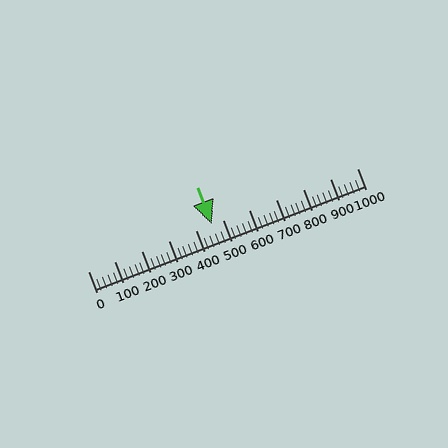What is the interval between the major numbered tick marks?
The major tick marks are spaced 100 units apart.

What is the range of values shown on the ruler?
The ruler shows values from 0 to 1000.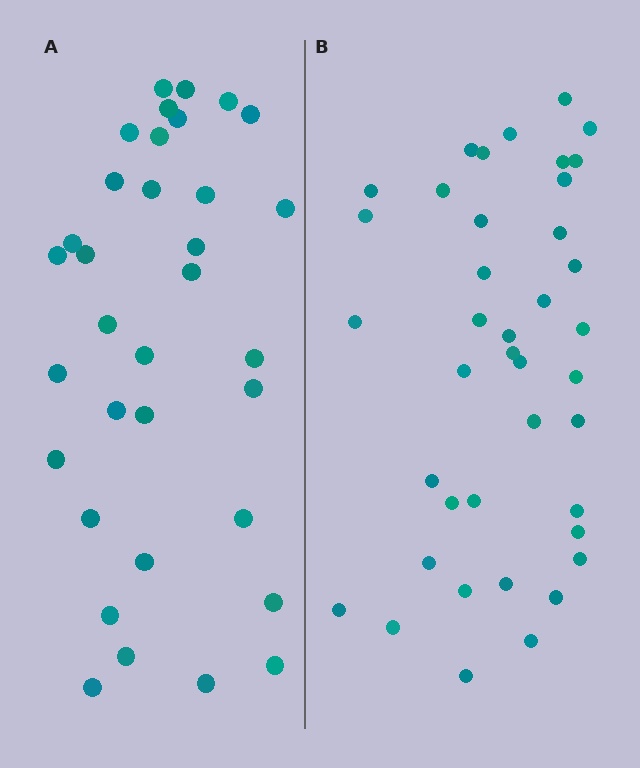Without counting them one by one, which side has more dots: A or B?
Region B (the right region) has more dots.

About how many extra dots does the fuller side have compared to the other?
Region B has about 6 more dots than region A.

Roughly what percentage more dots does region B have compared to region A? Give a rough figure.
About 20% more.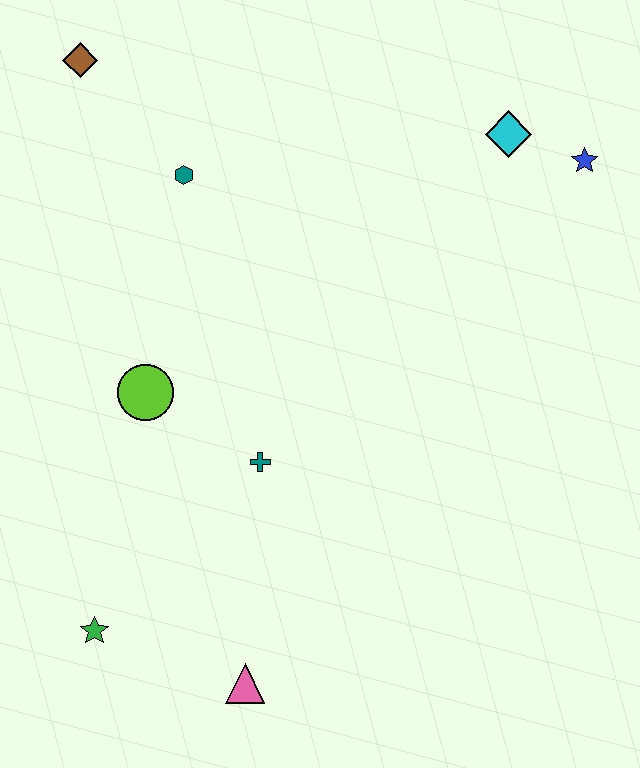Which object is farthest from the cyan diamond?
The green star is farthest from the cyan diamond.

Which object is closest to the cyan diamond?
The blue star is closest to the cyan diamond.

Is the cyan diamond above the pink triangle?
Yes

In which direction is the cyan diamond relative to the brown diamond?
The cyan diamond is to the right of the brown diamond.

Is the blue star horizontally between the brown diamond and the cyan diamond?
No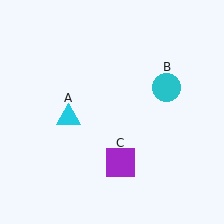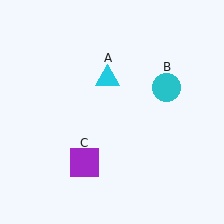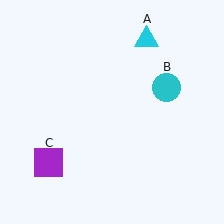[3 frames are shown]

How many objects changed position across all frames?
2 objects changed position: cyan triangle (object A), purple square (object C).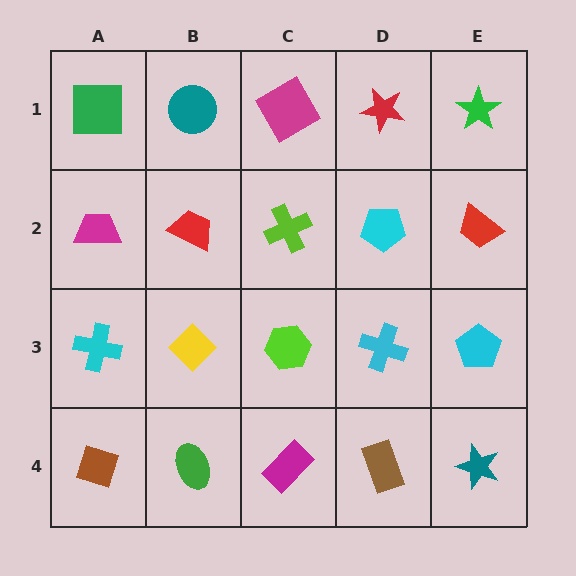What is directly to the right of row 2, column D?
A red trapezoid.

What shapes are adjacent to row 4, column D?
A cyan cross (row 3, column D), a magenta rectangle (row 4, column C), a teal star (row 4, column E).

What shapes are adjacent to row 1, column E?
A red trapezoid (row 2, column E), a red star (row 1, column D).